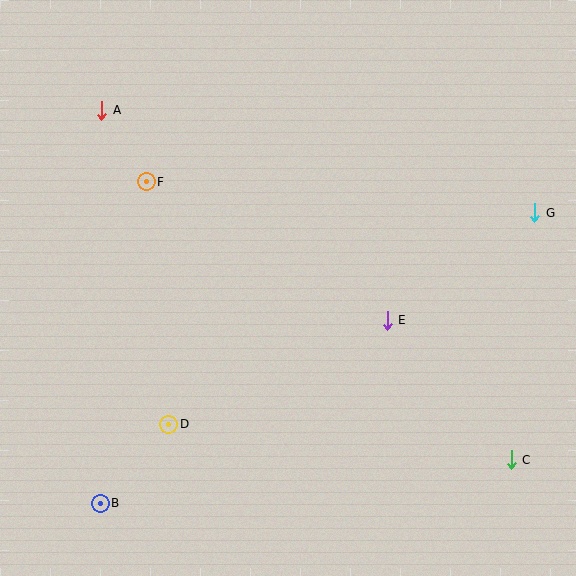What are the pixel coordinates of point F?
Point F is at (146, 182).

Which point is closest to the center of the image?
Point E at (387, 320) is closest to the center.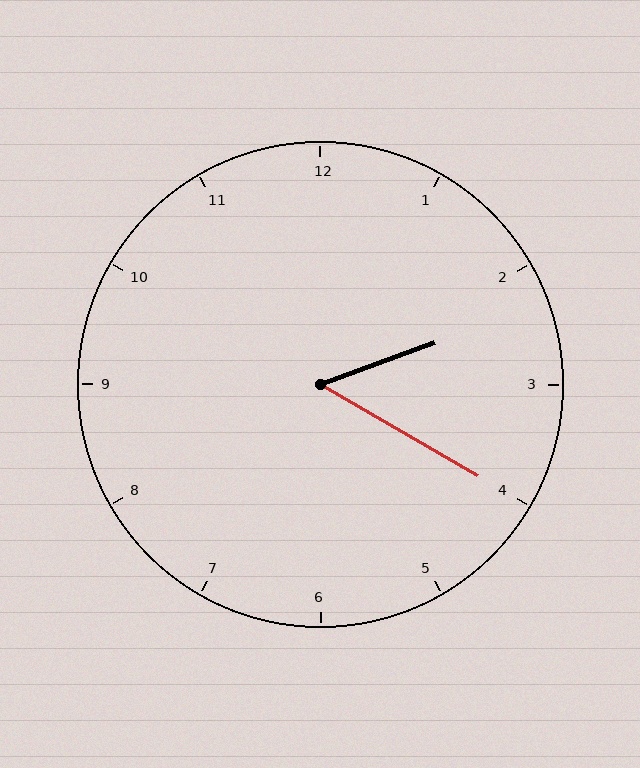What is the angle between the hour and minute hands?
Approximately 50 degrees.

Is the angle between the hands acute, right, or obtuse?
It is acute.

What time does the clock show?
2:20.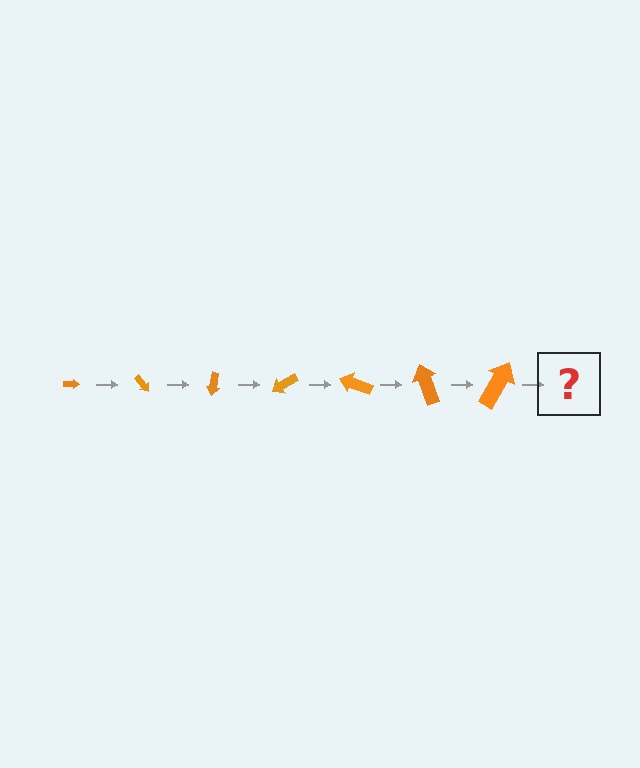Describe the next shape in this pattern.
It should be an arrow, larger than the previous one and rotated 350 degrees from the start.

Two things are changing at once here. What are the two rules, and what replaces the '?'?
The two rules are that the arrow grows larger each step and it rotates 50 degrees each step. The '?' should be an arrow, larger than the previous one and rotated 350 degrees from the start.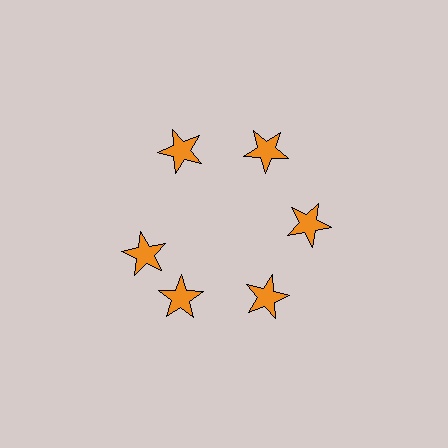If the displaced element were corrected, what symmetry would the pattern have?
It would have 6-fold rotational symmetry — the pattern would map onto itself every 60 degrees.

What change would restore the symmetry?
The symmetry would be restored by rotating it back into even spacing with its neighbors so that all 6 stars sit at equal angles and equal distance from the center.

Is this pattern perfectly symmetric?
No. The 6 orange stars are arranged in a ring, but one element near the 9 o'clock position is rotated out of alignment along the ring, breaking the 6-fold rotational symmetry.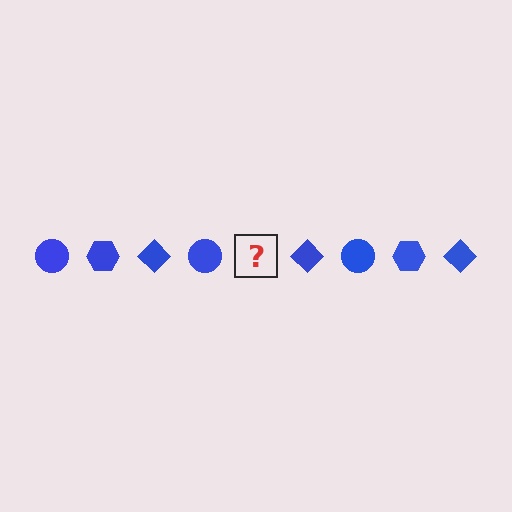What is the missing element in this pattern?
The missing element is a blue hexagon.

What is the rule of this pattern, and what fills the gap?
The rule is that the pattern cycles through circle, hexagon, diamond shapes in blue. The gap should be filled with a blue hexagon.